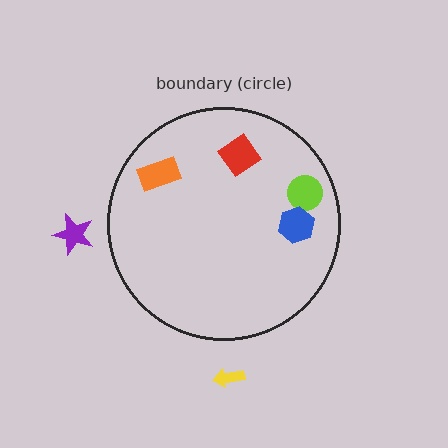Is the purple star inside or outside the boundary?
Outside.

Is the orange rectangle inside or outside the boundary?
Inside.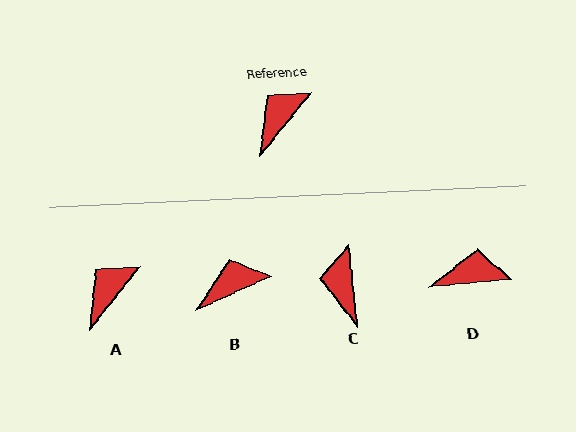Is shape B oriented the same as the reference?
No, it is off by about 27 degrees.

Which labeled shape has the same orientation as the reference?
A.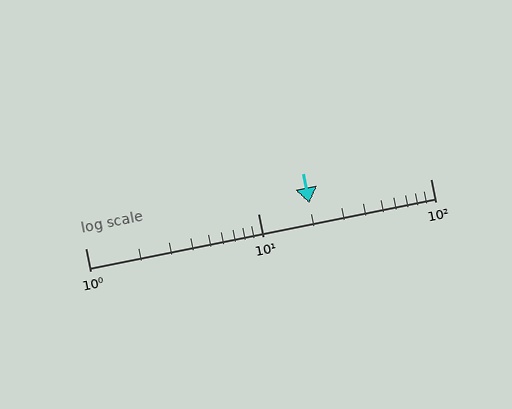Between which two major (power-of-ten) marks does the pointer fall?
The pointer is between 10 and 100.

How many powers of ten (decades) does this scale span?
The scale spans 2 decades, from 1 to 100.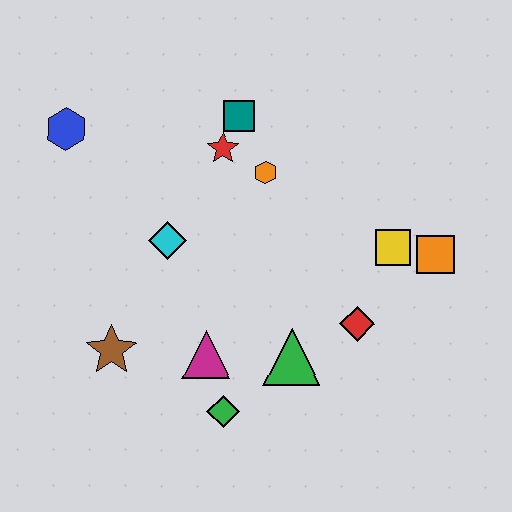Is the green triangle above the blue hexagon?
No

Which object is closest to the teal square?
The red star is closest to the teal square.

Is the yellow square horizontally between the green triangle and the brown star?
No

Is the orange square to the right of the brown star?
Yes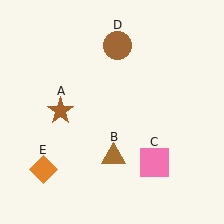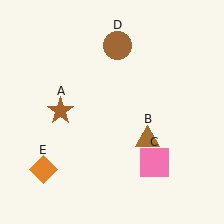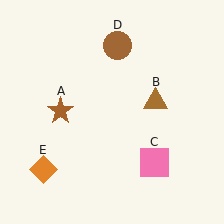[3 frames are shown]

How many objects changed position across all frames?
1 object changed position: brown triangle (object B).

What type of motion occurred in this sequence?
The brown triangle (object B) rotated counterclockwise around the center of the scene.